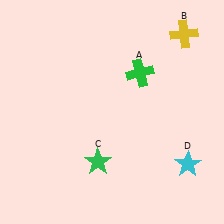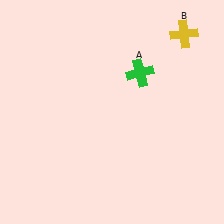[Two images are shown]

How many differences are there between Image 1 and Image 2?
There are 2 differences between the two images.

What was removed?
The green star (C), the cyan star (D) were removed in Image 2.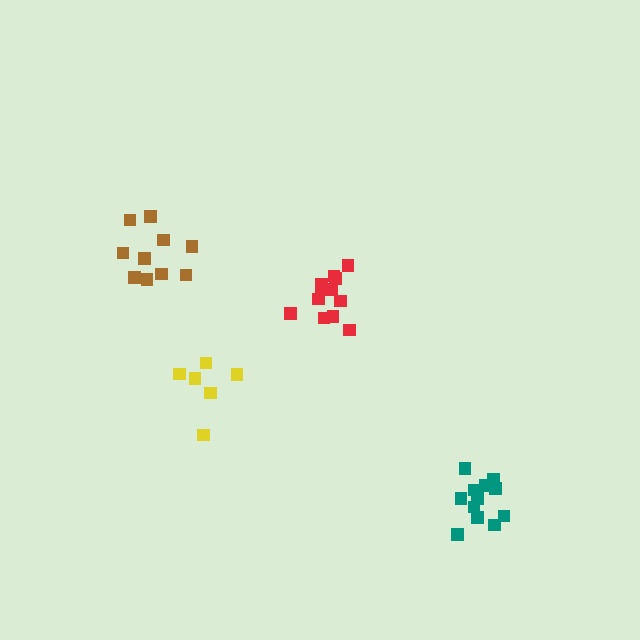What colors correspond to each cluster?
The clusters are colored: red, yellow, teal, brown.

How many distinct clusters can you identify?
There are 4 distinct clusters.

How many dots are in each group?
Group 1: 12 dots, Group 2: 6 dots, Group 3: 12 dots, Group 4: 10 dots (40 total).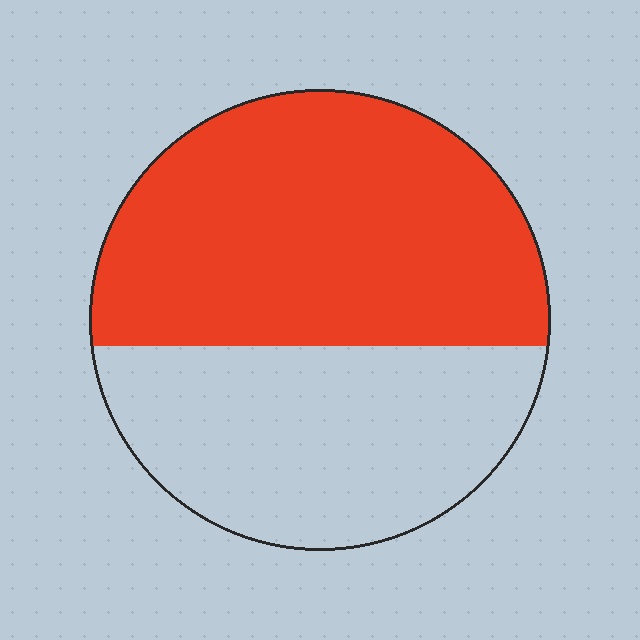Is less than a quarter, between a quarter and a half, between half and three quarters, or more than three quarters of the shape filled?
Between half and three quarters.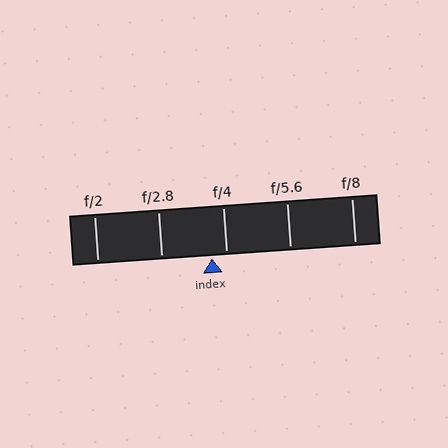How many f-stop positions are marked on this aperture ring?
There are 5 f-stop positions marked.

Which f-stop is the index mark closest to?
The index mark is closest to f/4.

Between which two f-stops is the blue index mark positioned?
The index mark is between f/2.8 and f/4.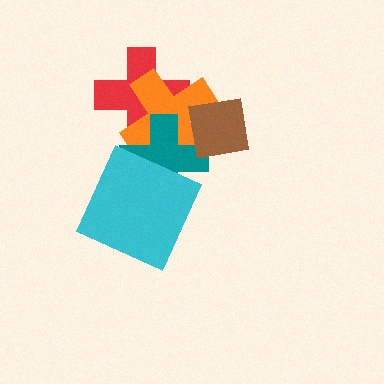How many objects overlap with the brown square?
2 objects overlap with the brown square.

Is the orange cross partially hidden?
Yes, it is partially covered by another shape.